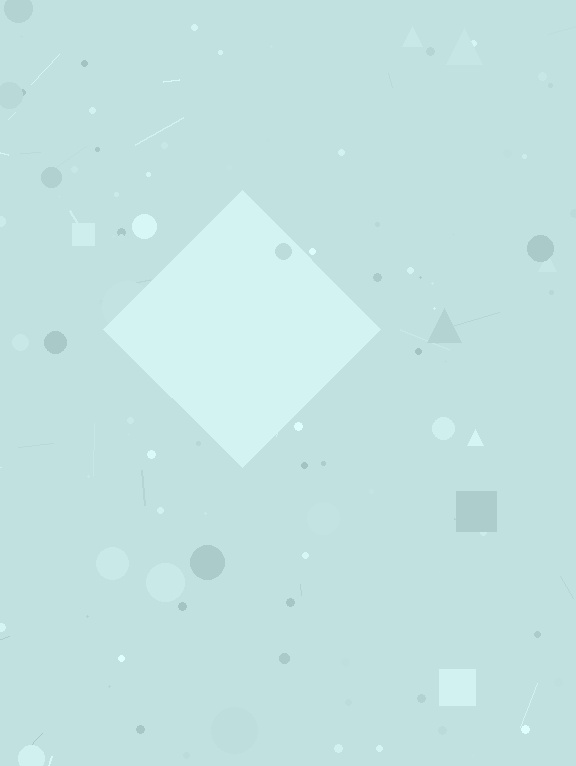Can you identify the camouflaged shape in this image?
The camouflaged shape is a diamond.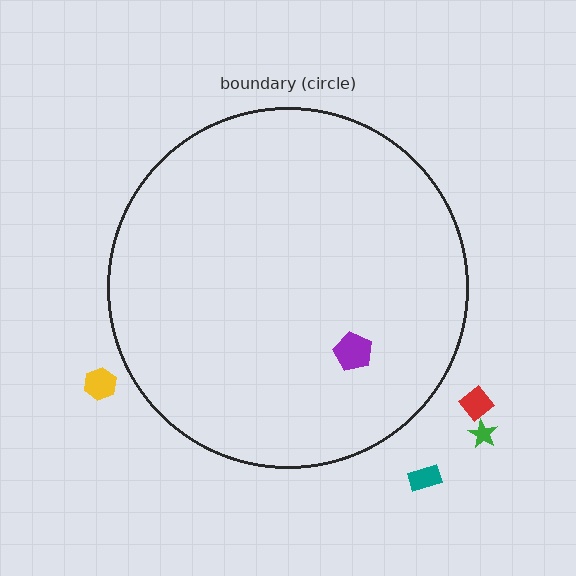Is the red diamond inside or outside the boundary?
Outside.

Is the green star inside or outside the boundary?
Outside.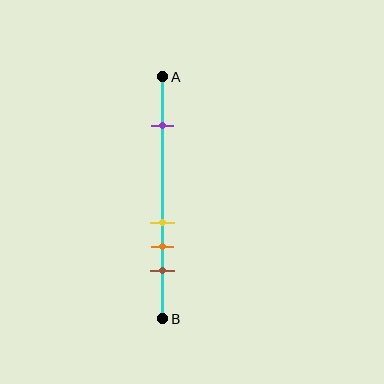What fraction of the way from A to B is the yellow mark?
The yellow mark is approximately 60% (0.6) of the way from A to B.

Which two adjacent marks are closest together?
The yellow and orange marks are the closest adjacent pair.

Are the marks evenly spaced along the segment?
No, the marks are not evenly spaced.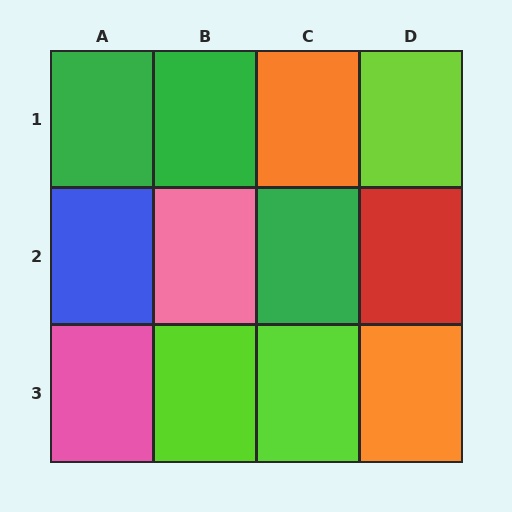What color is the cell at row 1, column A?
Green.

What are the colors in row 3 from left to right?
Pink, lime, lime, orange.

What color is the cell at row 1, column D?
Lime.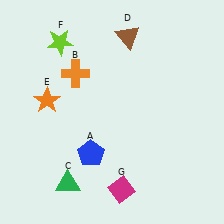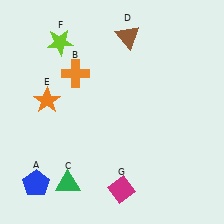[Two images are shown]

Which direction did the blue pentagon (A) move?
The blue pentagon (A) moved left.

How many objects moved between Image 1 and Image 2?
1 object moved between the two images.